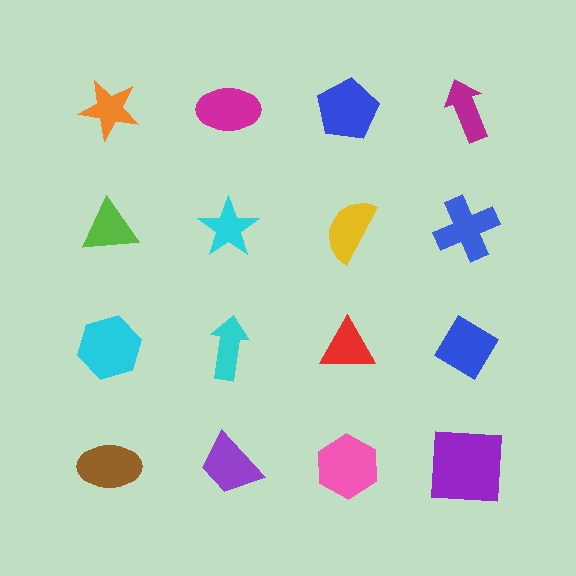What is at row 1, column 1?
An orange star.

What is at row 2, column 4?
A blue cross.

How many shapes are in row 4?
4 shapes.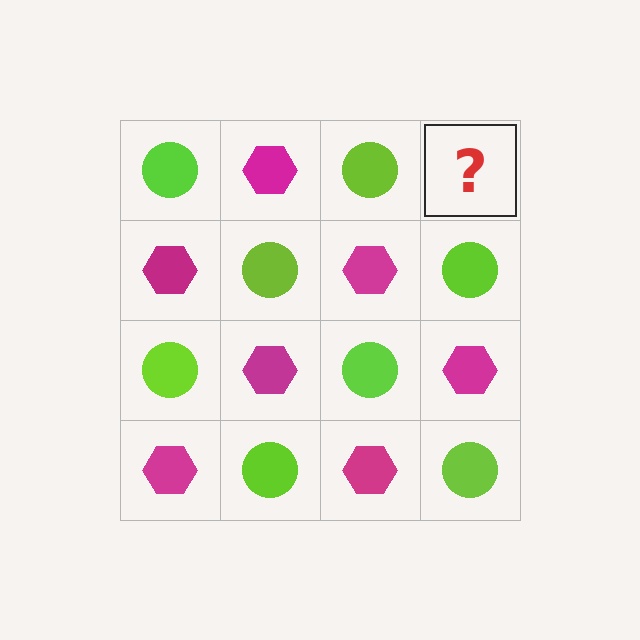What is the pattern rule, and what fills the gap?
The rule is that it alternates lime circle and magenta hexagon in a checkerboard pattern. The gap should be filled with a magenta hexagon.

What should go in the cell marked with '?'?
The missing cell should contain a magenta hexagon.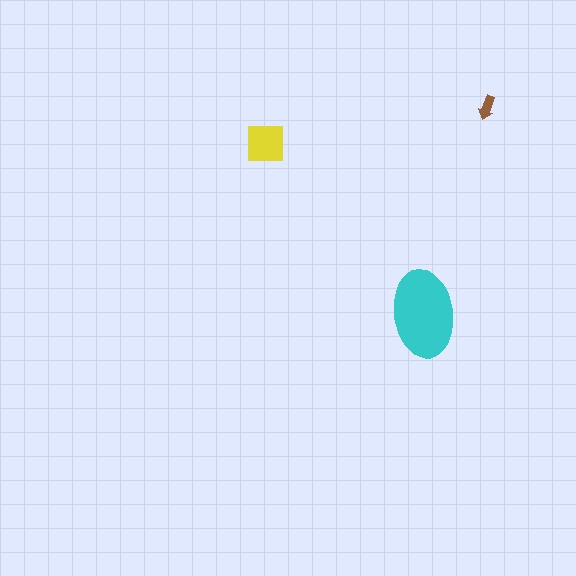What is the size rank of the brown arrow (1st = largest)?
3rd.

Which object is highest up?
The brown arrow is topmost.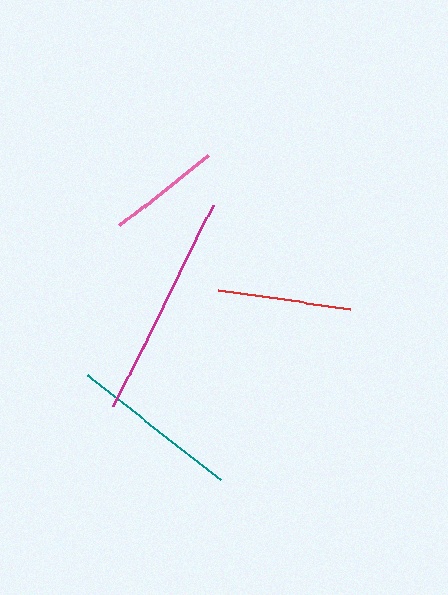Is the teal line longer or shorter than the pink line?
The teal line is longer than the pink line.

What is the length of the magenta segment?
The magenta segment is approximately 224 pixels long.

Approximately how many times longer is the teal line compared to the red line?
The teal line is approximately 1.3 times the length of the red line.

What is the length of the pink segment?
The pink segment is approximately 114 pixels long.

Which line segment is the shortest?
The pink line is the shortest at approximately 114 pixels.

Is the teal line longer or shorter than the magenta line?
The magenta line is longer than the teal line.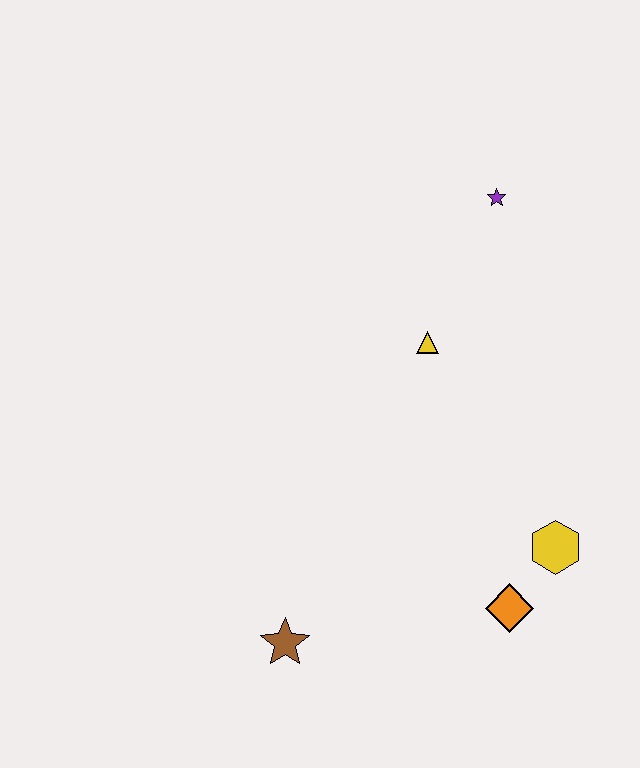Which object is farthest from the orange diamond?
The purple star is farthest from the orange diamond.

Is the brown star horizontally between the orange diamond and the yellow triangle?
No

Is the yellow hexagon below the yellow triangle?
Yes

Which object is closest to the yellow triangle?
The purple star is closest to the yellow triangle.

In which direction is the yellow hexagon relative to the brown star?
The yellow hexagon is to the right of the brown star.